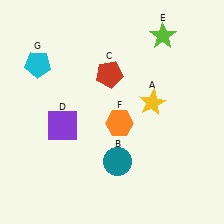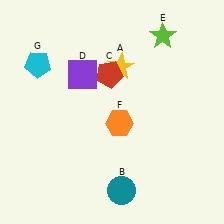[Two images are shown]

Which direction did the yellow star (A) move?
The yellow star (A) moved up.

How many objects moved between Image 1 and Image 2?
3 objects moved between the two images.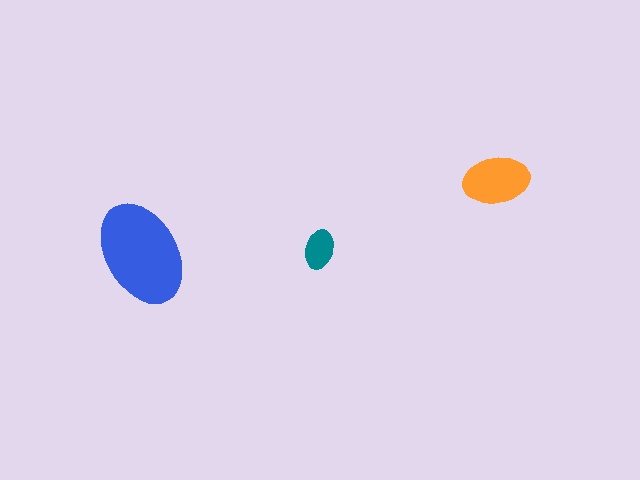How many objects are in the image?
There are 3 objects in the image.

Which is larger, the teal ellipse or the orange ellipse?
The orange one.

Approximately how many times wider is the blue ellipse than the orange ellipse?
About 1.5 times wider.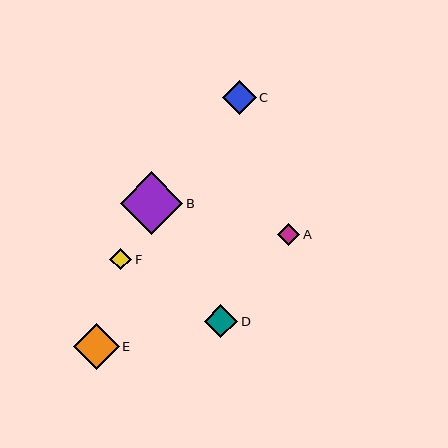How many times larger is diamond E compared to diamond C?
Diamond E is approximately 1.3 times the size of diamond C.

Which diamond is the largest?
Diamond B is the largest with a size of approximately 63 pixels.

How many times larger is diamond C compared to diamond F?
Diamond C is approximately 1.6 times the size of diamond F.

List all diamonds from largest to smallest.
From largest to smallest: B, E, C, D, A, F.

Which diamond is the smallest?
Diamond F is the smallest with a size of approximately 22 pixels.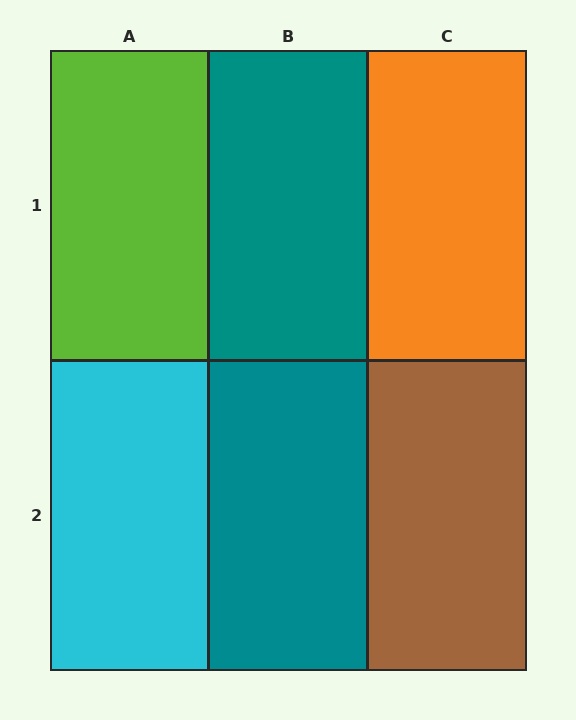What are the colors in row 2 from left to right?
Cyan, teal, brown.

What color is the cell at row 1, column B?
Teal.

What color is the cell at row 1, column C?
Orange.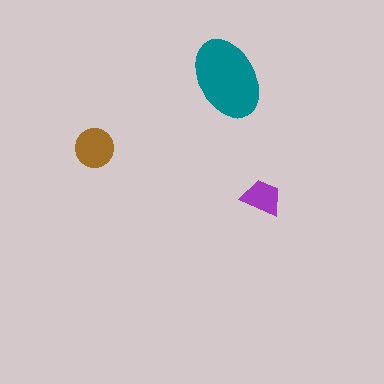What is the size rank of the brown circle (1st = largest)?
2nd.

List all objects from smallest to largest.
The purple trapezoid, the brown circle, the teal ellipse.